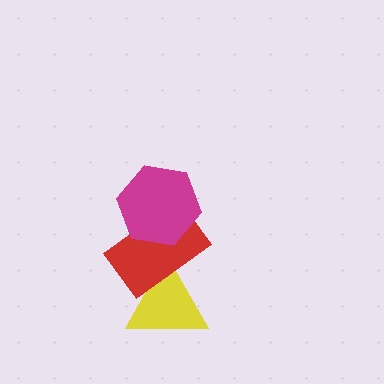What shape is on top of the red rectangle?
The magenta hexagon is on top of the red rectangle.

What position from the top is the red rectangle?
The red rectangle is 2nd from the top.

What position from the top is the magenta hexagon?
The magenta hexagon is 1st from the top.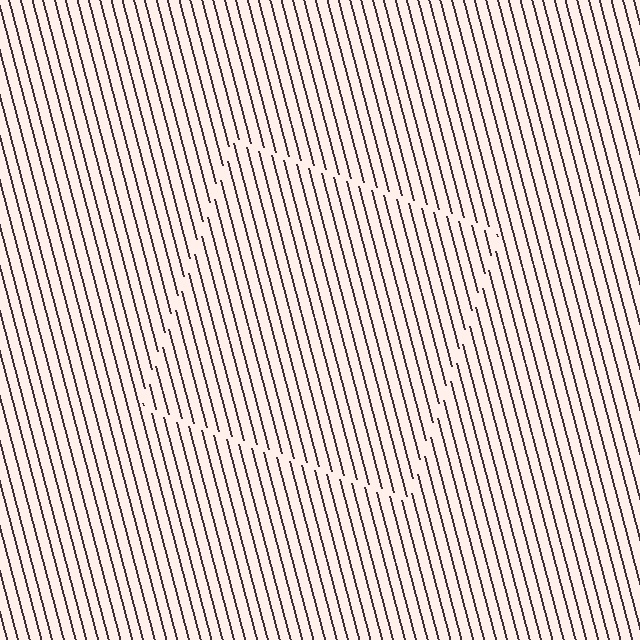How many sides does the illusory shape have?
4 sides — the line-ends trace a square.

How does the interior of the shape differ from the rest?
The interior of the shape contains the same grating, shifted by half a period — the contour is defined by the phase discontinuity where line-ends from the inner and outer gratings abut.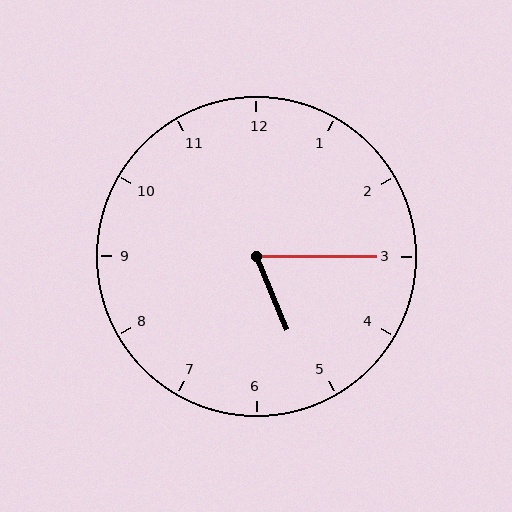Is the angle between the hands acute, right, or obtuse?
It is acute.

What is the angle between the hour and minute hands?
Approximately 68 degrees.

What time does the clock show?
5:15.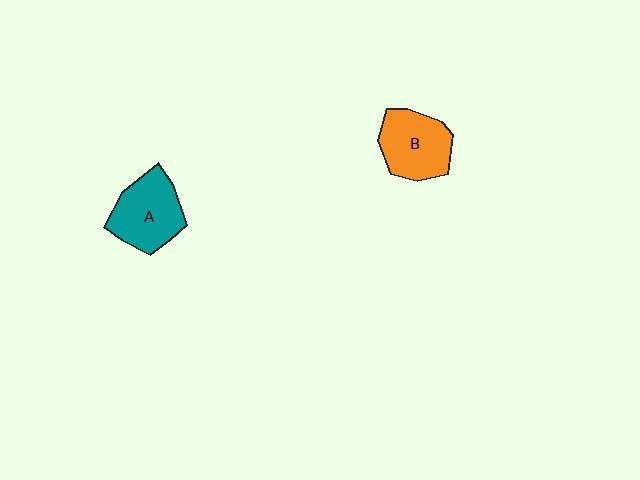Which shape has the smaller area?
Shape B (orange).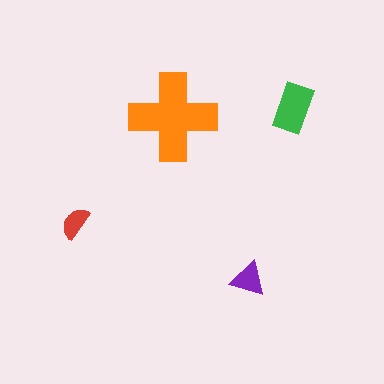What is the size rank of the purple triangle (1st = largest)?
3rd.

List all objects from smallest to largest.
The red semicircle, the purple triangle, the green rectangle, the orange cross.